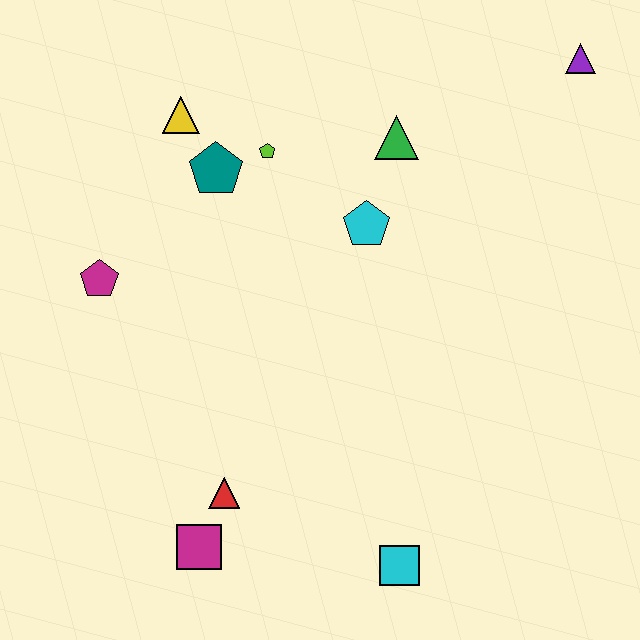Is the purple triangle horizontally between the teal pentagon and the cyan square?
No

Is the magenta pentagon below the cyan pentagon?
Yes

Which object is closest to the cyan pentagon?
The green triangle is closest to the cyan pentagon.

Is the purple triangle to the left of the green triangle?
No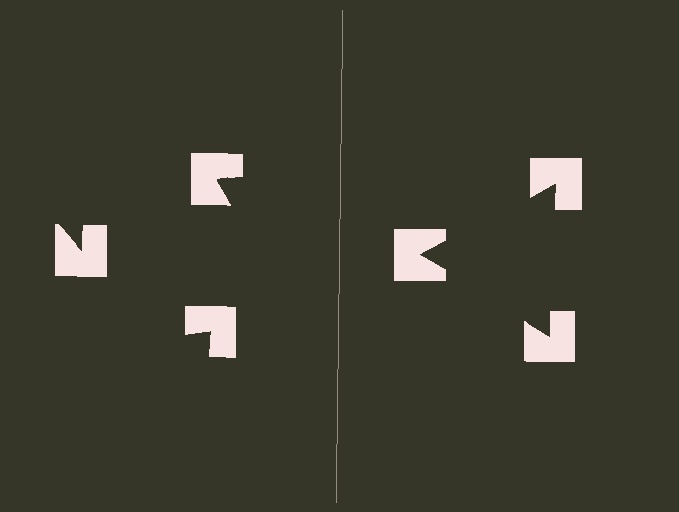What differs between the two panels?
The notched squares are positioned identically on both sides; only the wedge orientations differ. On the right they align to a triangle; on the left they are misaligned.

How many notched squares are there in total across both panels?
6 — 3 on each side.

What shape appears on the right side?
An illusory triangle.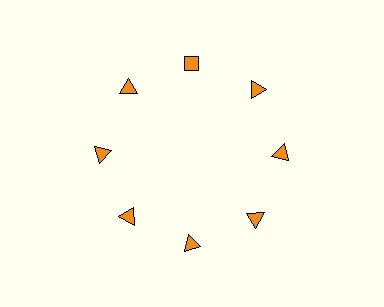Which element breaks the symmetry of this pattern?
The orange diamond at roughly the 12 o'clock position breaks the symmetry. All other shapes are orange triangles.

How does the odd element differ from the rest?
It has a different shape: diamond instead of triangle.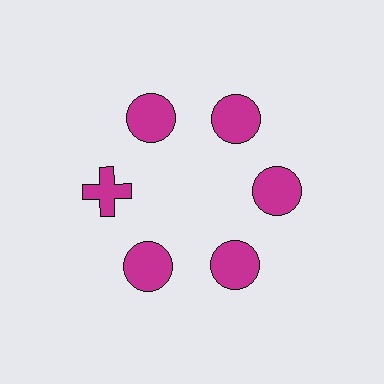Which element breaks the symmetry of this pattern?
The magenta cross at roughly the 9 o'clock position breaks the symmetry. All other shapes are magenta circles.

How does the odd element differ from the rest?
It has a different shape: cross instead of circle.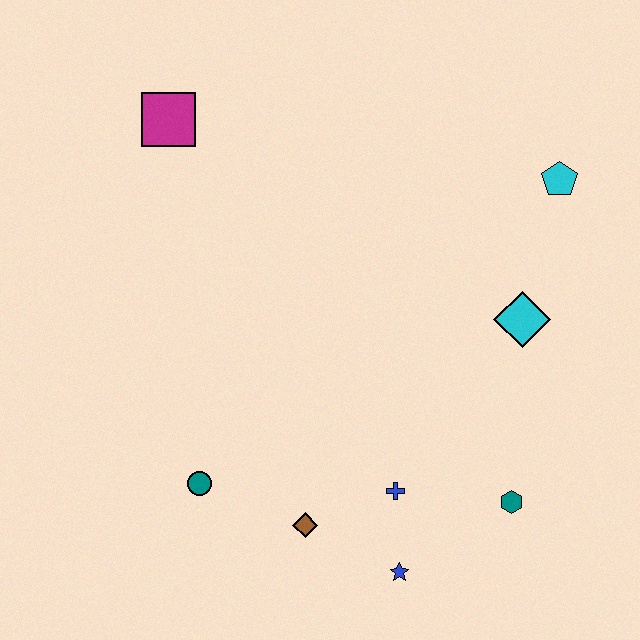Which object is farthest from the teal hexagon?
The magenta square is farthest from the teal hexagon.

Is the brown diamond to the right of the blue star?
No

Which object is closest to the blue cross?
The blue star is closest to the blue cross.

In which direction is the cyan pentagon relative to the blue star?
The cyan pentagon is above the blue star.